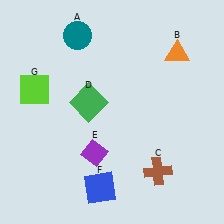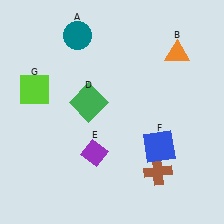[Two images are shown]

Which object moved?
The blue square (F) moved right.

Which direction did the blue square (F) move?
The blue square (F) moved right.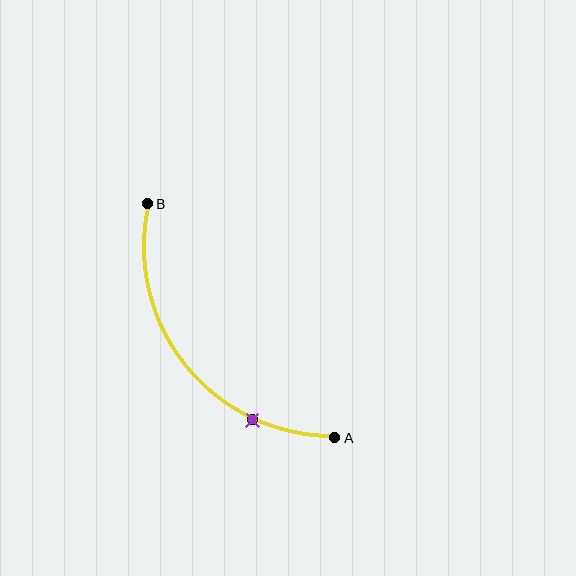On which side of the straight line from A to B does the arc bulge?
The arc bulges below and to the left of the straight line connecting A and B.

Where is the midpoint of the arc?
The arc midpoint is the point on the curve farthest from the straight line joining A and B. It sits below and to the left of that line.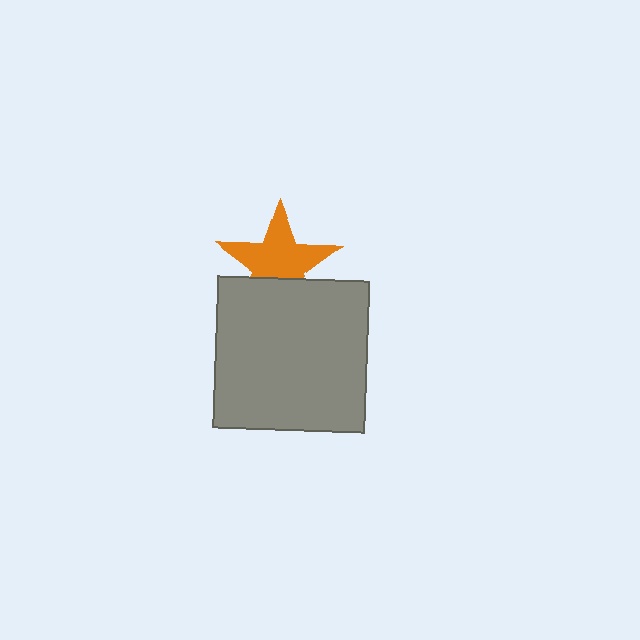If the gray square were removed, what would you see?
You would see the complete orange star.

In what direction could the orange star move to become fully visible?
The orange star could move up. That would shift it out from behind the gray square entirely.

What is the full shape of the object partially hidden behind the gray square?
The partially hidden object is an orange star.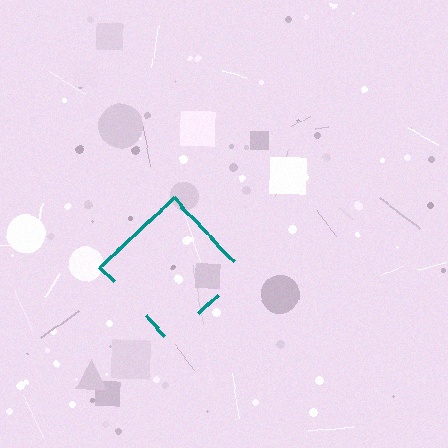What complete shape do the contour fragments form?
The contour fragments form a diamond.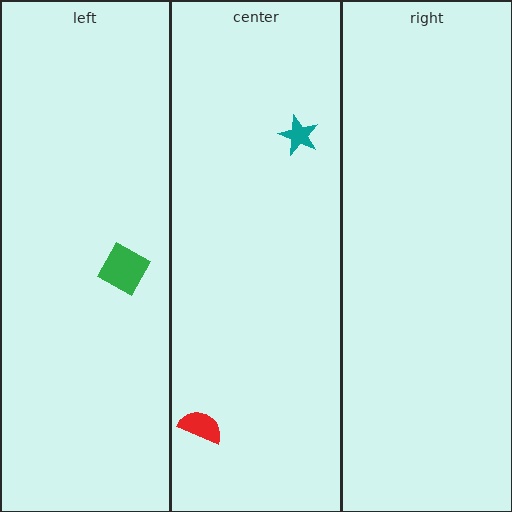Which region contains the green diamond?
The left region.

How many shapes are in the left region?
1.